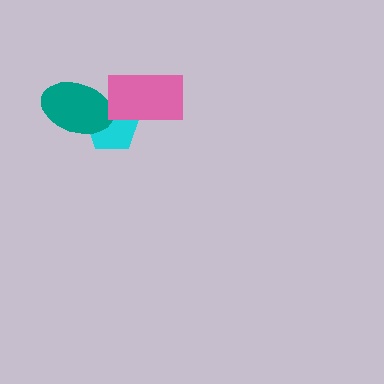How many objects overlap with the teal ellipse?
1 object overlaps with the teal ellipse.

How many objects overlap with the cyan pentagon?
2 objects overlap with the cyan pentagon.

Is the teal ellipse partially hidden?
No, no other shape covers it.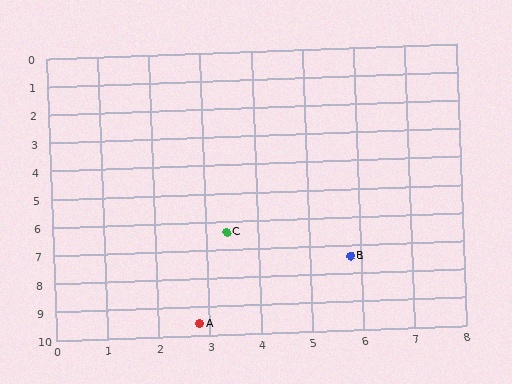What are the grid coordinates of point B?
Point B is at approximately (5.8, 7.4).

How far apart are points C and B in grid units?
Points C and B are about 2.6 grid units apart.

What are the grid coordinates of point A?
Point A is at approximately (2.8, 9.6).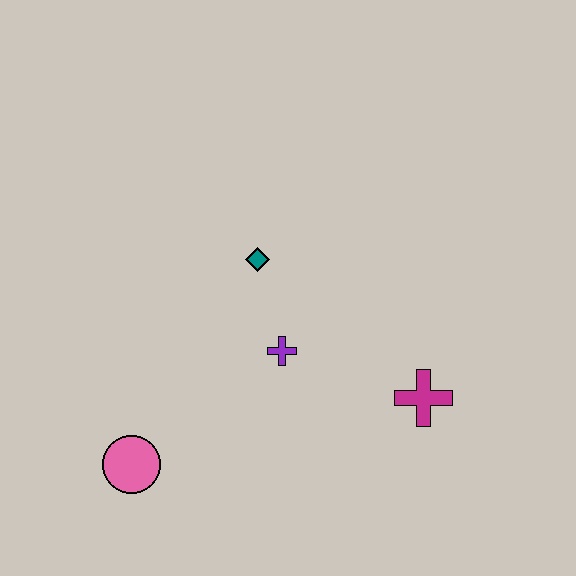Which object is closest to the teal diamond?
The purple cross is closest to the teal diamond.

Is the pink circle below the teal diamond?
Yes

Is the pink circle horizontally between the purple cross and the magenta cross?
No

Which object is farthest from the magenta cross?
The pink circle is farthest from the magenta cross.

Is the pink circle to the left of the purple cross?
Yes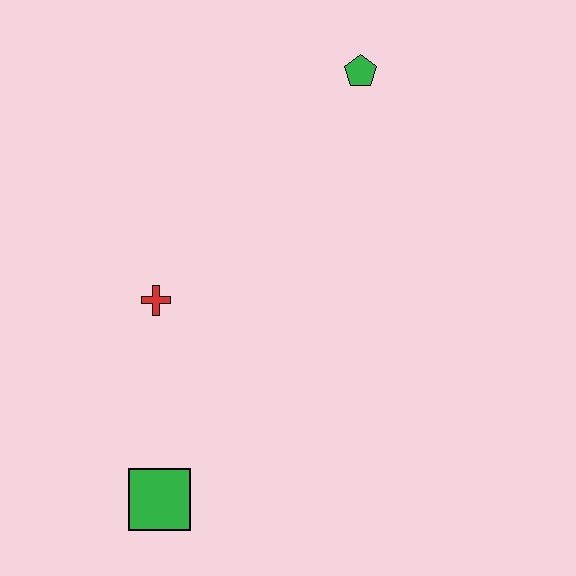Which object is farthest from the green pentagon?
The green square is farthest from the green pentagon.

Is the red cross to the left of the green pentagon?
Yes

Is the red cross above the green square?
Yes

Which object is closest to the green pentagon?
The red cross is closest to the green pentagon.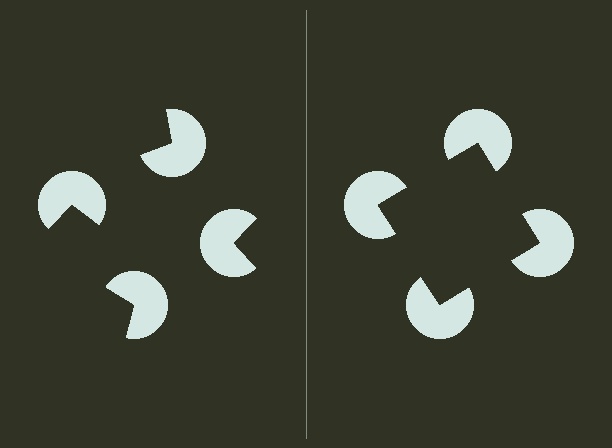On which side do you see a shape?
An illusory square appears on the right side. On the left side the wedge cuts are rotated, so no coherent shape forms.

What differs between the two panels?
The pac-man discs are positioned identically on both sides; only the wedge orientations differ. On the right they align to a square; on the left they are misaligned.